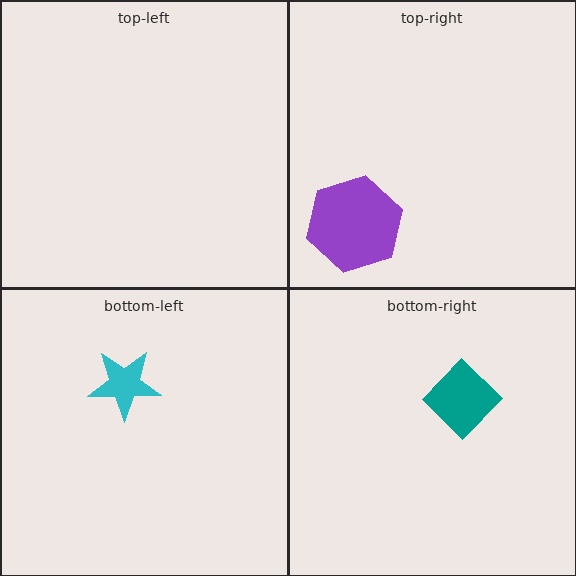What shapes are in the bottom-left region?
The cyan star.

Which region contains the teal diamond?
The bottom-right region.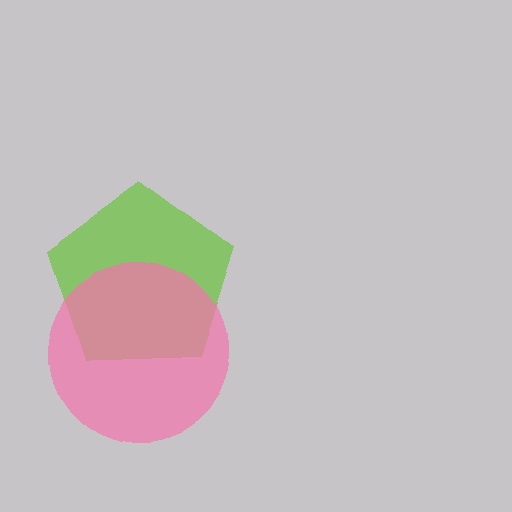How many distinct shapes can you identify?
There are 2 distinct shapes: a lime pentagon, a pink circle.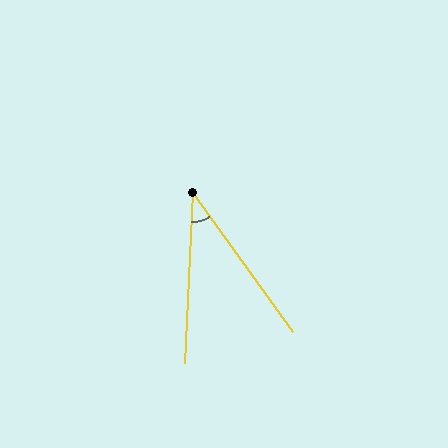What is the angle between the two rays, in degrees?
Approximately 39 degrees.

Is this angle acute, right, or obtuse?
It is acute.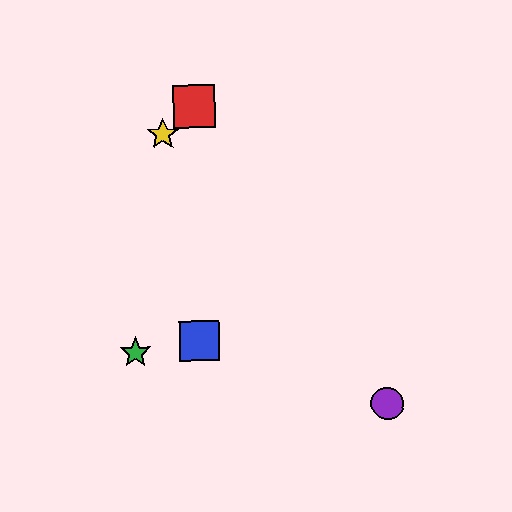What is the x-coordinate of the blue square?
The blue square is at x≈199.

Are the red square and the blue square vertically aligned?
Yes, both are at x≈194.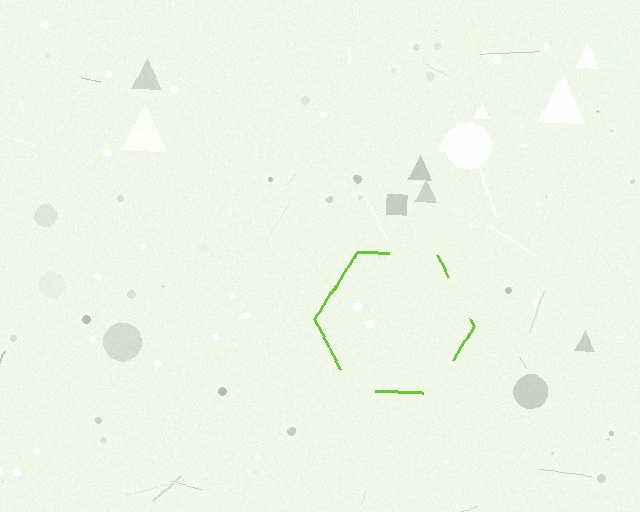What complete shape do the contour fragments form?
The contour fragments form a hexagon.